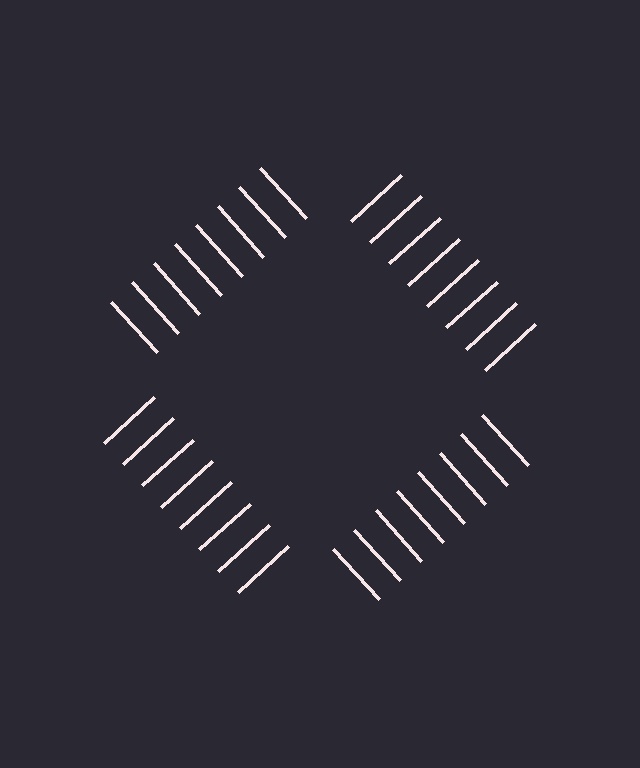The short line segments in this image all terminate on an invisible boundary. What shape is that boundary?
An illusory square — the line segments terminate on its edges but no continuous stroke is drawn.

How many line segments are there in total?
32 — 8 along each of the 4 edges.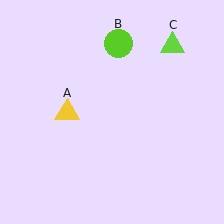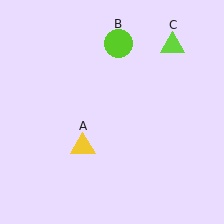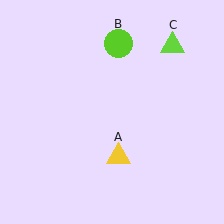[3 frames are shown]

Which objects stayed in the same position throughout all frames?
Lime circle (object B) and lime triangle (object C) remained stationary.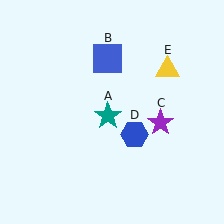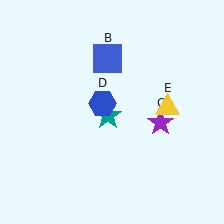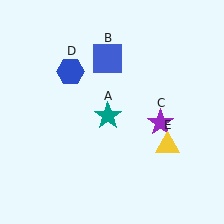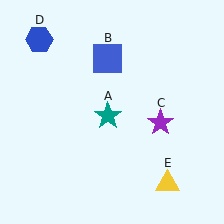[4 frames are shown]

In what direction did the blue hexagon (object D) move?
The blue hexagon (object D) moved up and to the left.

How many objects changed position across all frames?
2 objects changed position: blue hexagon (object D), yellow triangle (object E).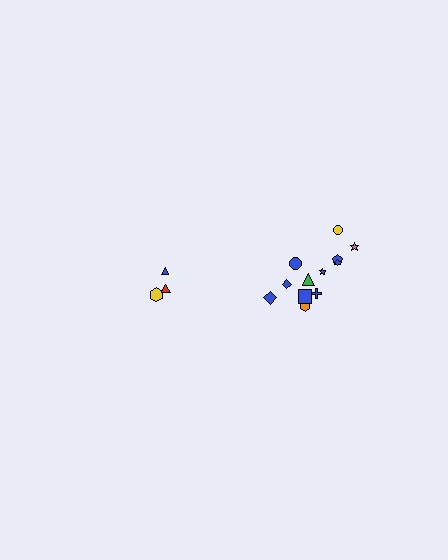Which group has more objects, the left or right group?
The right group.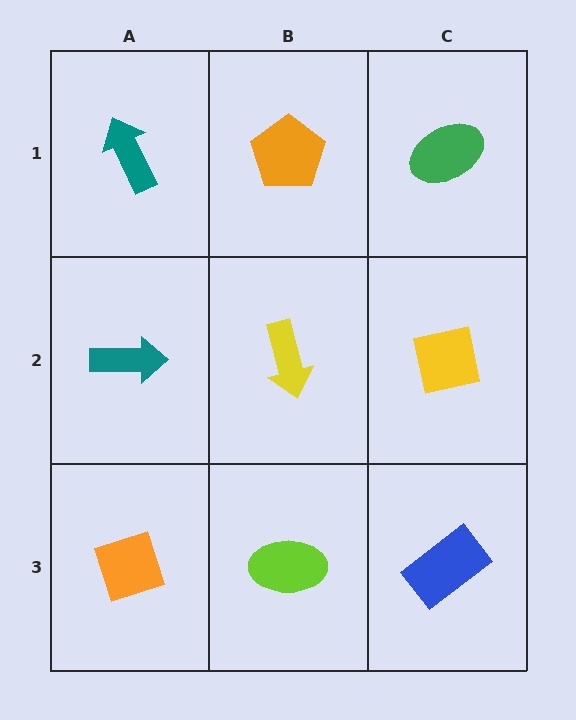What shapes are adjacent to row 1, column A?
A teal arrow (row 2, column A), an orange pentagon (row 1, column B).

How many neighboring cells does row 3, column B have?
3.